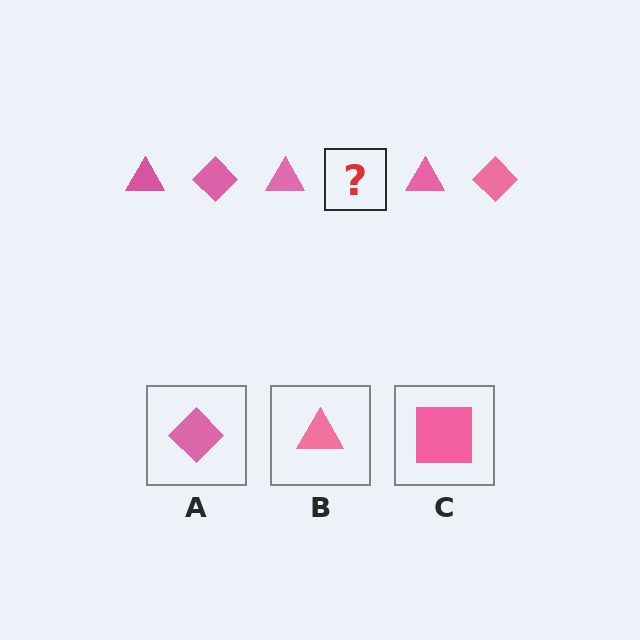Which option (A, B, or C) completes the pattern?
A.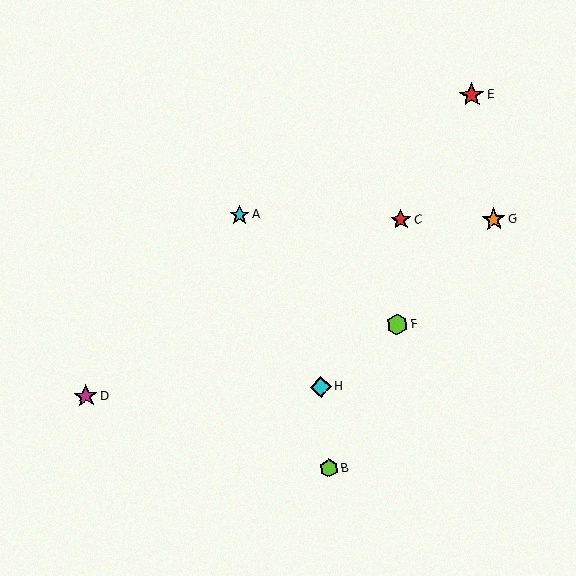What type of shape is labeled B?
Shape B is a lime hexagon.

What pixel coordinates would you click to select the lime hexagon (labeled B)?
Click at (329, 468) to select the lime hexagon B.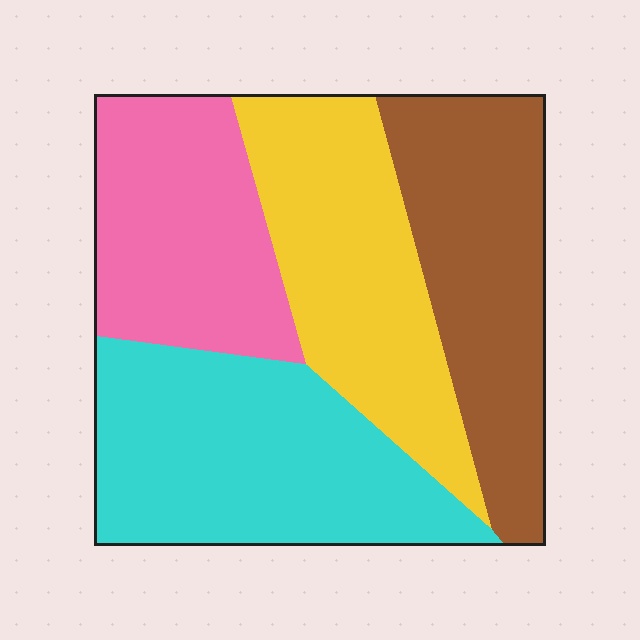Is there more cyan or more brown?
Cyan.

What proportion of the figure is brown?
Brown covers roughly 25% of the figure.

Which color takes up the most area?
Cyan, at roughly 30%.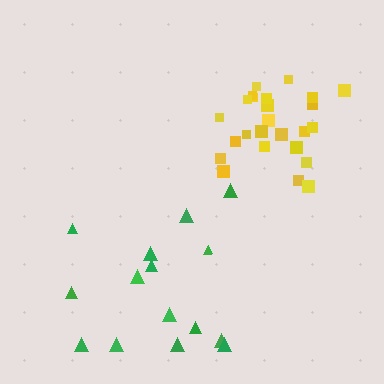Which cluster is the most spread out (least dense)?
Green.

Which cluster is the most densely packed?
Yellow.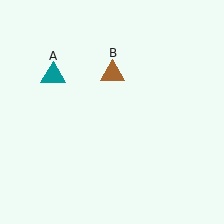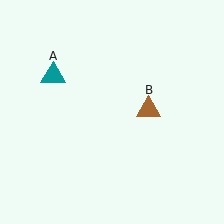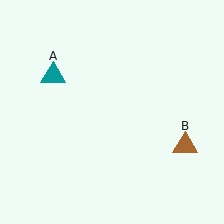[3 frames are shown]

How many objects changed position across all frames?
1 object changed position: brown triangle (object B).